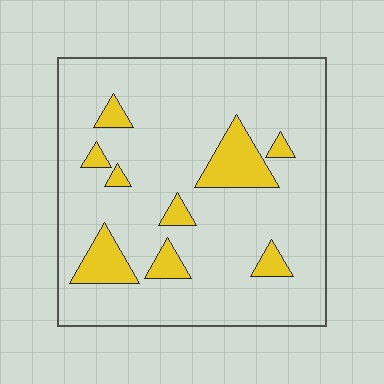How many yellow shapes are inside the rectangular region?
9.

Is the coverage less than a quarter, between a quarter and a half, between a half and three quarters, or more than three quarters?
Less than a quarter.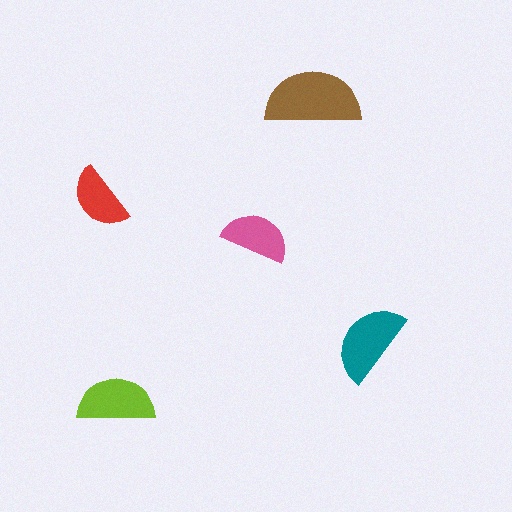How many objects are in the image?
There are 5 objects in the image.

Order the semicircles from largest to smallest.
the brown one, the teal one, the lime one, the pink one, the red one.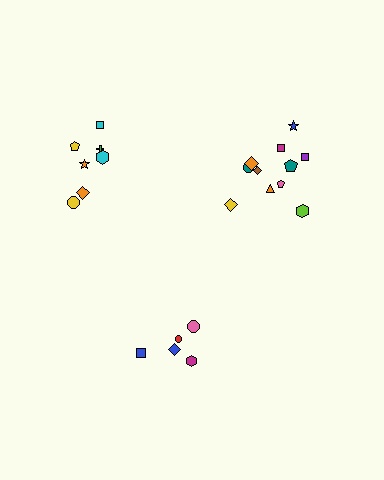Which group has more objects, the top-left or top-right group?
The top-right group.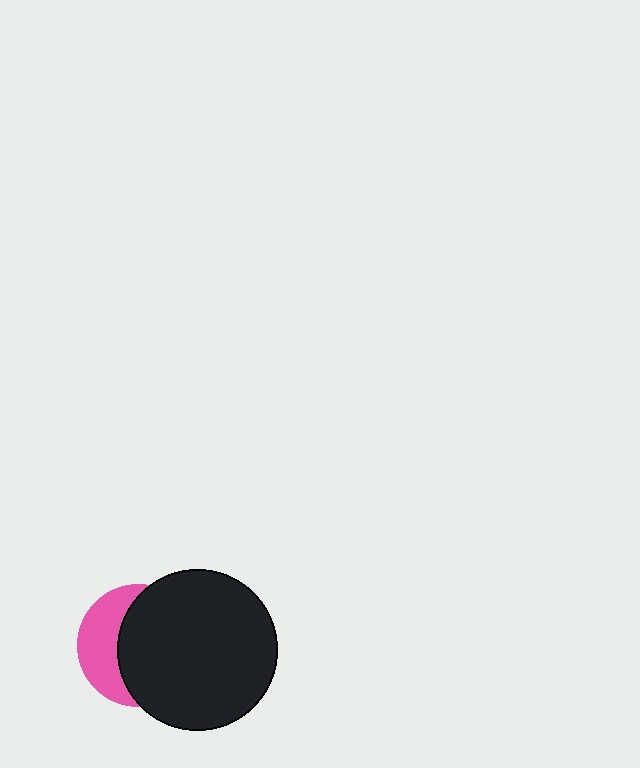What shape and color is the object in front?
The object in front is a black circle.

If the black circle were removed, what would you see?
You would see the complete pink circle.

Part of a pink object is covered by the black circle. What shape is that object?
It is a circle.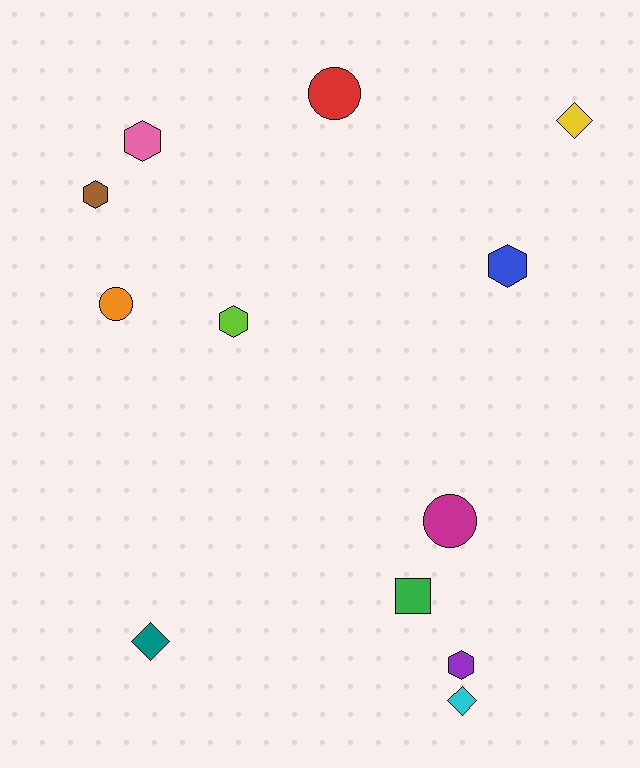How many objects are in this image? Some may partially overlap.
There are 12 objects.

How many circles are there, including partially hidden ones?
There are 3 circles.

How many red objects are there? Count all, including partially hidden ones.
There is 1 red object.